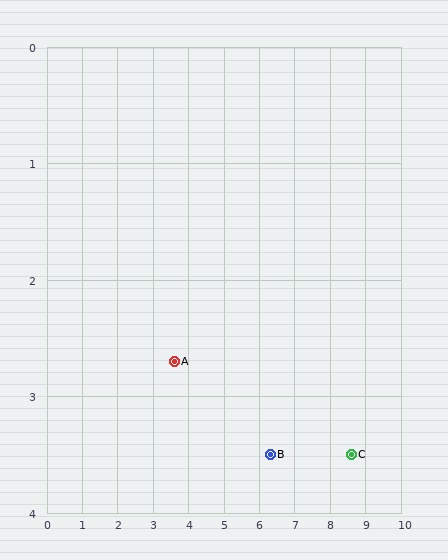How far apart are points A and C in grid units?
Points A and C are about 5.1 grid units apart.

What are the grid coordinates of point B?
Point B is at approximately (6.3, 3.5).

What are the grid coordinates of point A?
Point A is at approximately (3.6, 2.7).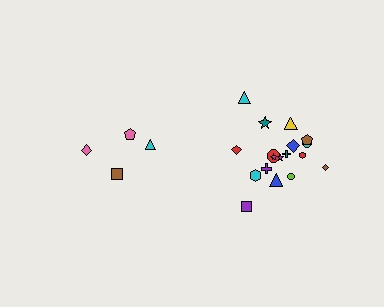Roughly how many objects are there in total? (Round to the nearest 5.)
Roughly 20 objects in total.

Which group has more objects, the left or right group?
The right group.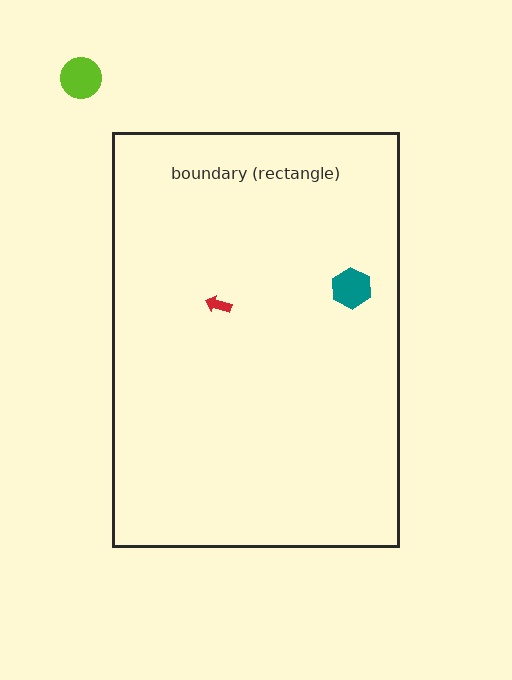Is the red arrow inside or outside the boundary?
Inside.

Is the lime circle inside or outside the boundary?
Outside.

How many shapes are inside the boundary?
2 inside, 1 outside.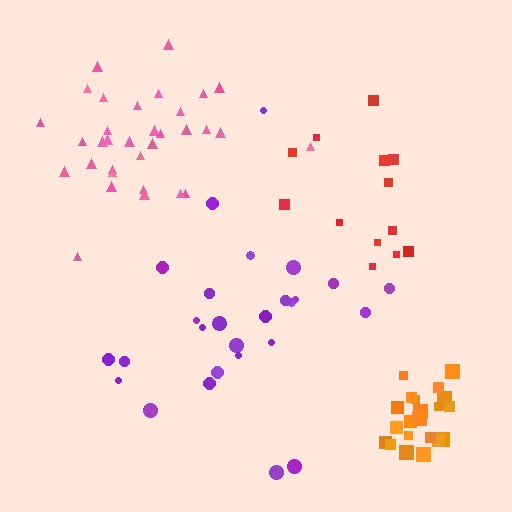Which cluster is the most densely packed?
Orange.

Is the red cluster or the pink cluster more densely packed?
Pink.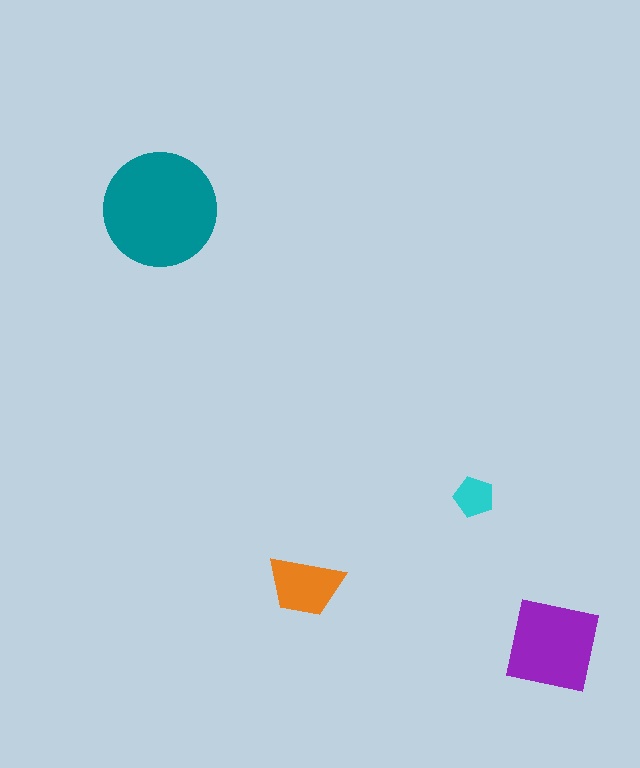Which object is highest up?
The teal circle is topmost.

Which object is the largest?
The teal circle.